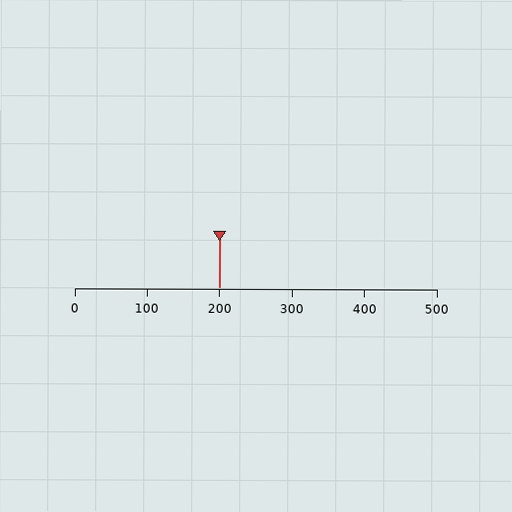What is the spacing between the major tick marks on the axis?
The major ticks are spaced 100 apart.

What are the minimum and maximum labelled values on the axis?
The axis runs from 0 to 500.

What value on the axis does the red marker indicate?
The marker indicates approximately 200.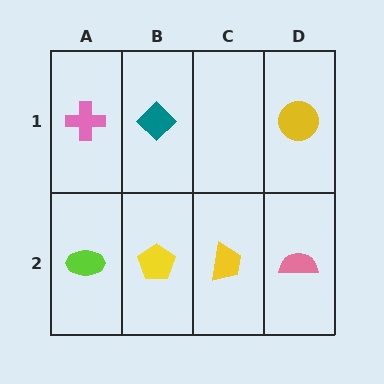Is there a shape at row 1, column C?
No, that cell is empty.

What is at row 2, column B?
A yellow pentagon.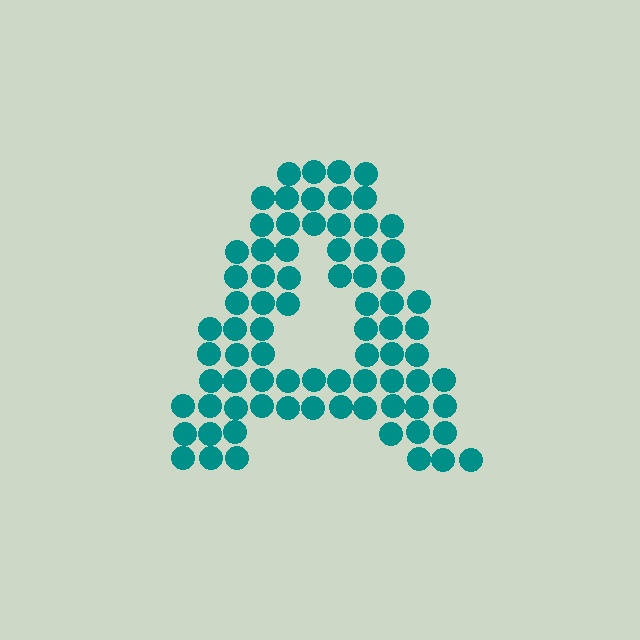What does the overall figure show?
The overall figure shows the letter A.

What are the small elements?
The small elements are circles.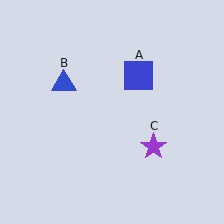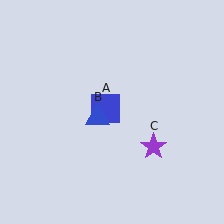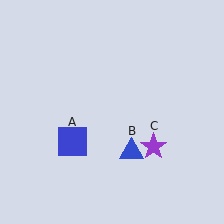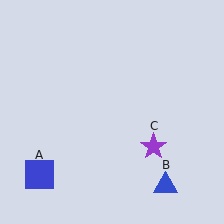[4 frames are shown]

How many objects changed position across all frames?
2 objects changed position: blue square (object A), blue triangle (object B).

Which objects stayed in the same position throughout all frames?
Purple star (object C) remained stationary.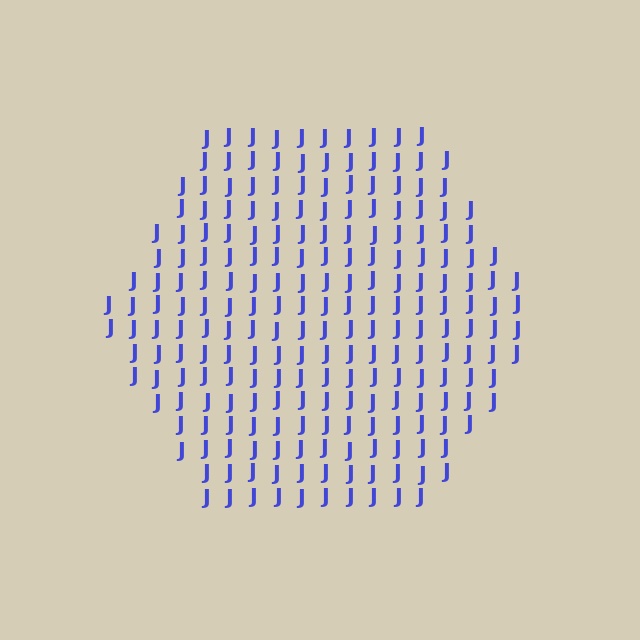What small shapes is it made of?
It is made of small letter J's.